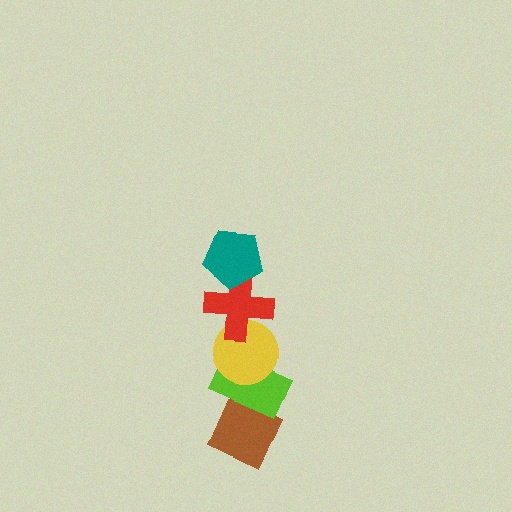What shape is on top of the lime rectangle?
The yellow circle is on top of the lime rectangle.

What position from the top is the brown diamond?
The brown diamond is 5th from the top.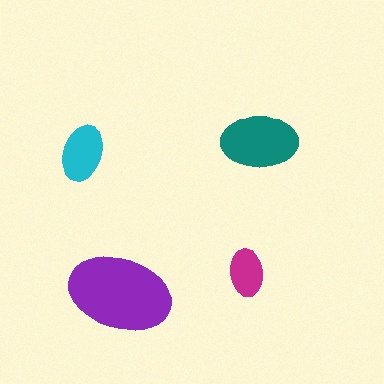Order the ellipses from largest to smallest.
the purple one, the teal one, the cyan one, the magenta one.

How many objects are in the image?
There are 4 objects in the image.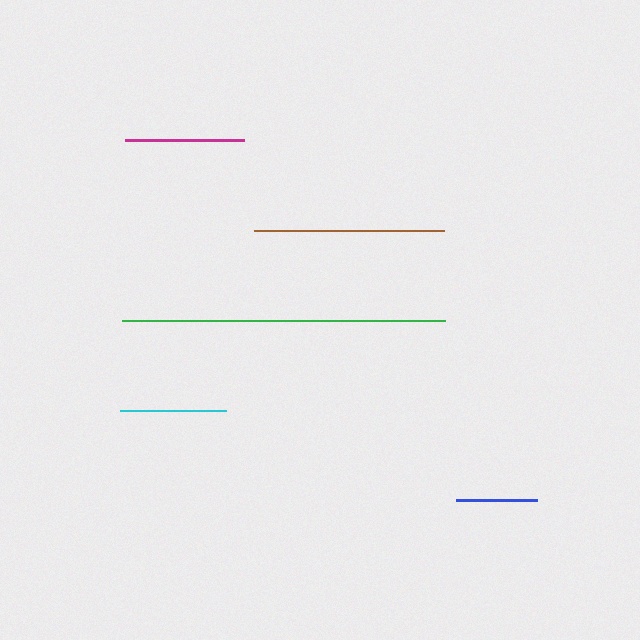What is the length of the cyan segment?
The cyan segment is approximately 106 pixels long.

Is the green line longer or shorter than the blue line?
The green line is longer than the blue line.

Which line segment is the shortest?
The blue line is the shortest at approximately 81 pixels.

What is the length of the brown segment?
The brown segment is approximately 190 pixels long.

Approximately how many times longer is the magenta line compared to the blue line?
The magenta line is approximately 1.5 times the length of the blue line.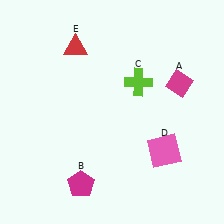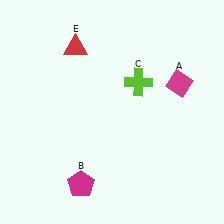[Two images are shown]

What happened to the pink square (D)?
The pink square (D) was removed in Image 2. It was in the bottom-right area of Image 1.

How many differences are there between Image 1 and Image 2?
There is 1 difference between the two images.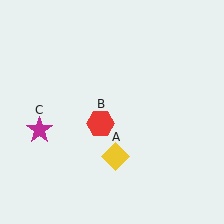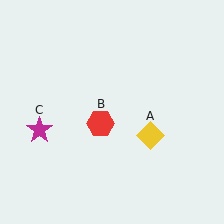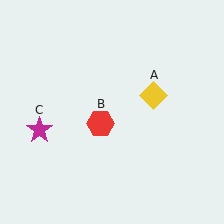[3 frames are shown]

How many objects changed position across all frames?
1 object changed position: yellow diamond (object A).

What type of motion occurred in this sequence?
The yellow diamond (object A) rotated counterclockwise around the center of the scene.